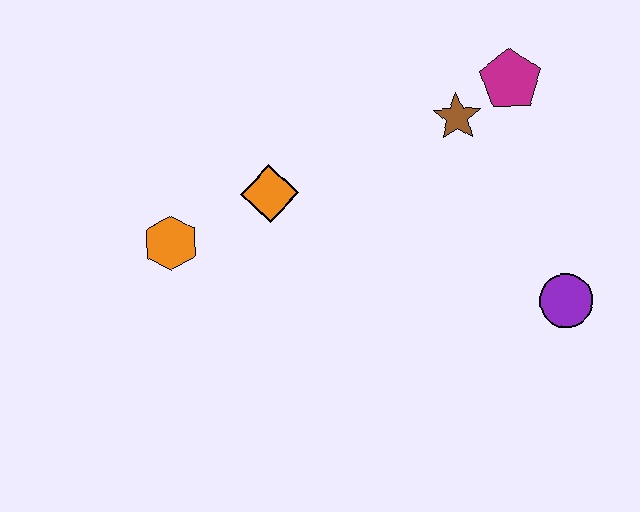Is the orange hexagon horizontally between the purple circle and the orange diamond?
No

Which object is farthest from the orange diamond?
The purple circle is farthest from the orange diamond.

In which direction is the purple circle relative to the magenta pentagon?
The purple circle is below the magenta pentagon.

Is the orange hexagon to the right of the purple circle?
No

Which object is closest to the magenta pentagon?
The brown star is closest to the magenta pentagon.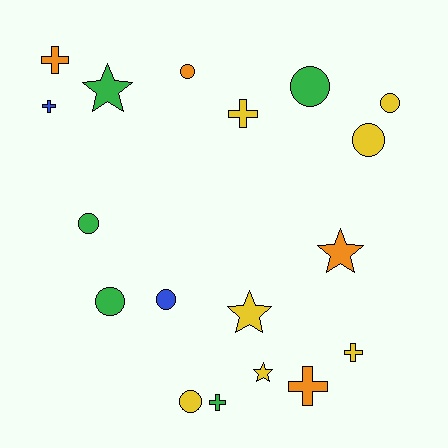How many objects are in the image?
There are 18 objects.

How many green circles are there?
There are 3 green circles.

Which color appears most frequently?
Yellow, with 7 objects.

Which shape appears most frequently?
Circle, with 8 objects.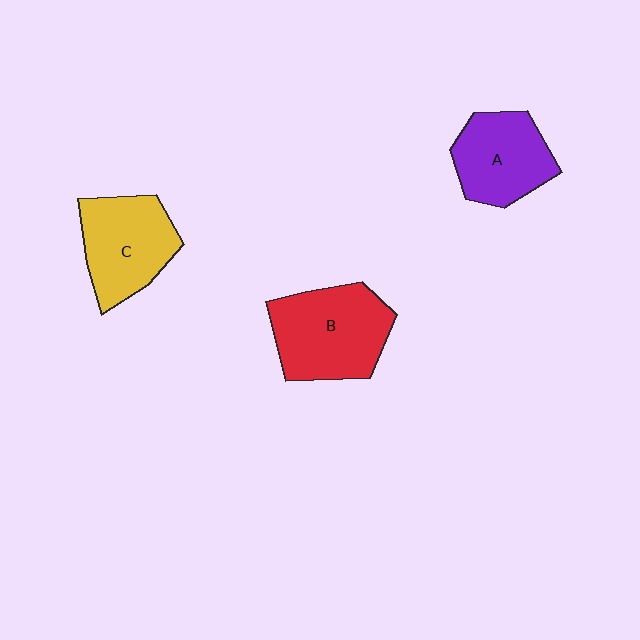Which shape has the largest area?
Shape B (red).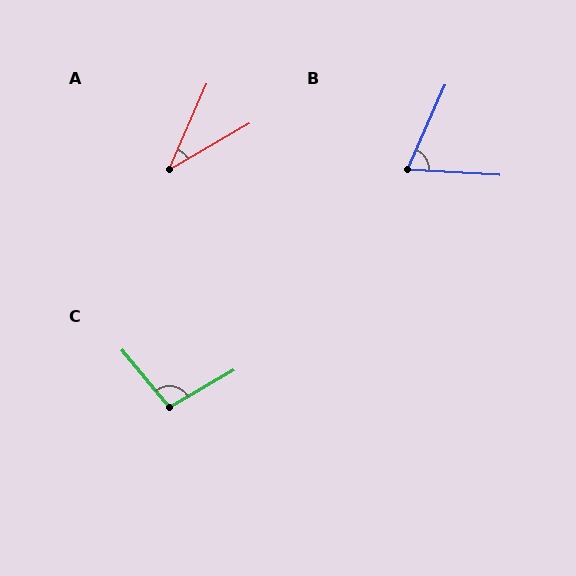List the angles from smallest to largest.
A (37°), B (69°), C (99°).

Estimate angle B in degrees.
Approximately 69 degrees.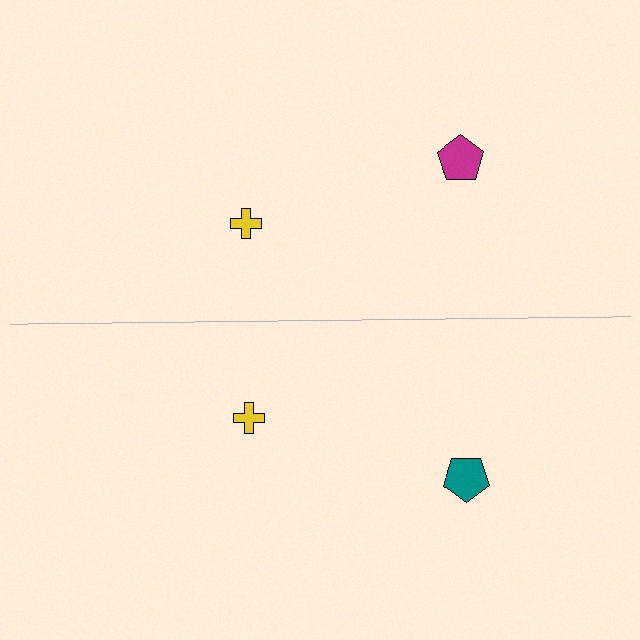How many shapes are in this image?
There are 4 shapes in this image.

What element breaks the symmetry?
The teal pentagon on the bottom side breaks the symmetry — its mirror counterpart is magenta.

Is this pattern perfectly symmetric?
No, the pattern is not perfectly symmetric. The teal pentagon on the bottom side breaks the symmetry — its mirror counterpart is magenta.